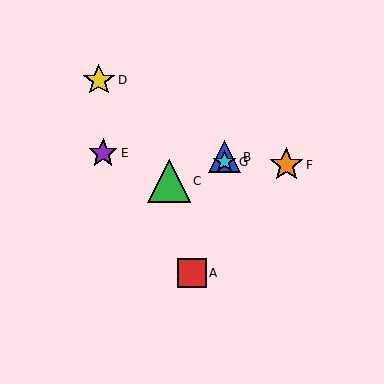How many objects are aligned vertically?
2 objects (B, G) are aligned vertically.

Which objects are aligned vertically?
Objects B, G are aligned vertically.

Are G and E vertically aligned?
No, G is at x≈225 and E is at x≈103.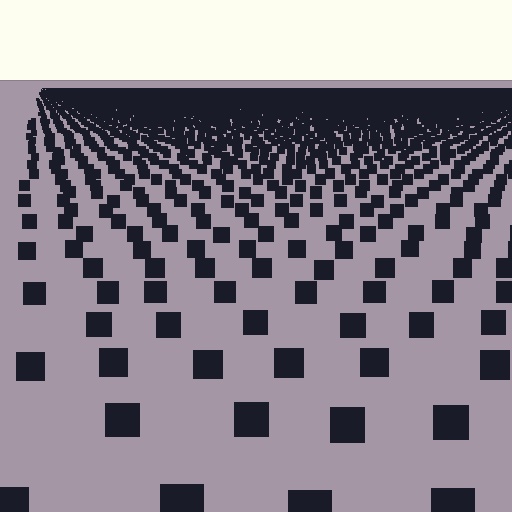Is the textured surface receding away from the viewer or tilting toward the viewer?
The surface is receding away from the viewer. Texture elements get smaller and denser toward the top.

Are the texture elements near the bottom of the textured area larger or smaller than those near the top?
Larger. Near the bottom, elements are closer to the viewer and appear at a bigger on-screen size.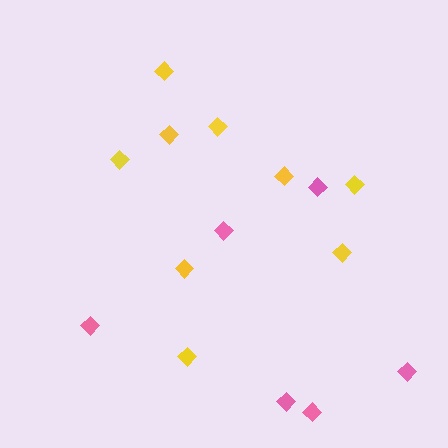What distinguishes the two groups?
There are 2 groups: one group of pink diamonds (6) and one group of yellow diamonds (9).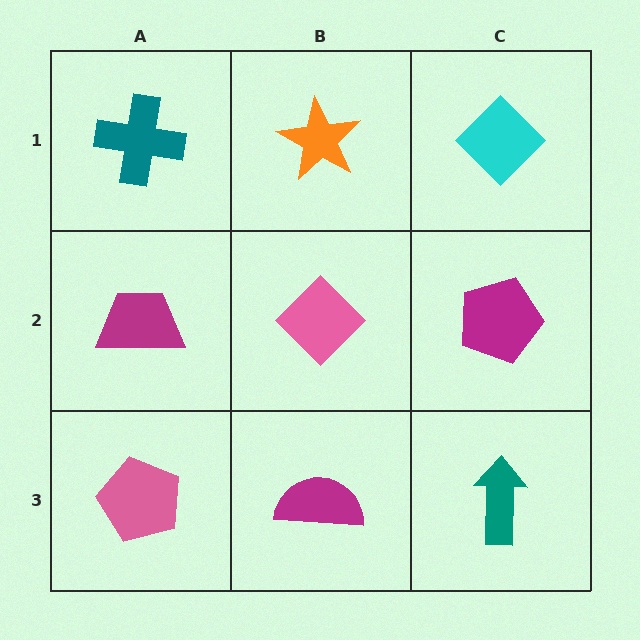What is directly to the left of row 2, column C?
A pink diamond.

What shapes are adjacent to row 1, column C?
A magenta pentagon (row 2, column C), an orange star (row 1, column B).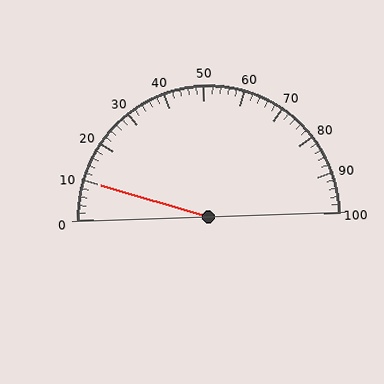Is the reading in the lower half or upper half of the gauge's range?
The reading is in the lower half of the range (0 to 100).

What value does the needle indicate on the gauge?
The needle indicates approximately 10.